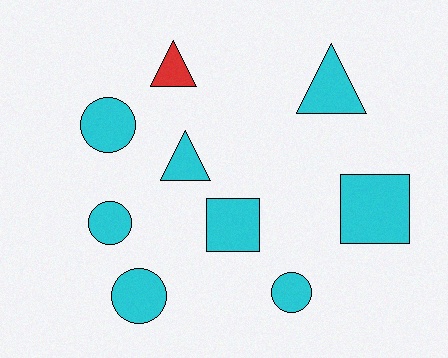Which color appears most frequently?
Cyan, with 8 objects.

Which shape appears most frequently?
Circle, with 4 objects.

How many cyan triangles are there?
There are 2 cyan triangles.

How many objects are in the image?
There are 9 objects.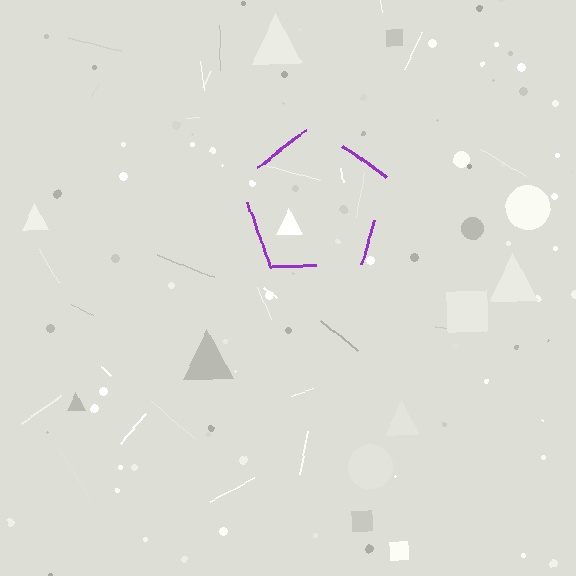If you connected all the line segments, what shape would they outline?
They would outline a pentagon.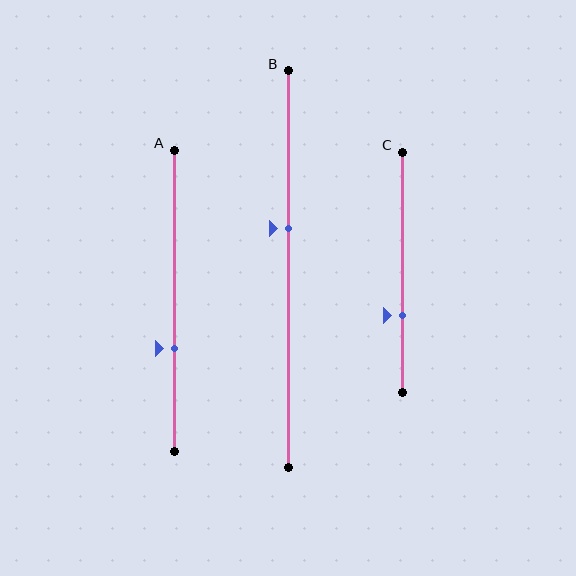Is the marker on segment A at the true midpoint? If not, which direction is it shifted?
No, the marker on segment A is shifted downward by about 16% of the segment length.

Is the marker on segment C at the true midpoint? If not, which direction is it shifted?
No, the marker on segment C is shifted downward by about 18% of the segment length.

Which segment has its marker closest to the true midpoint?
Segment B has its marker closest to the true midpoint.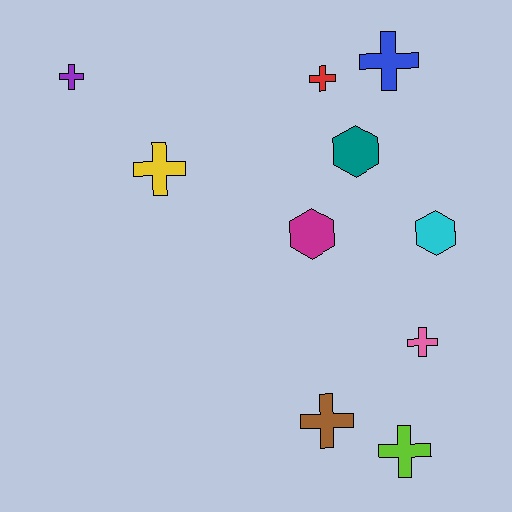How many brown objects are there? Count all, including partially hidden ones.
There is 1 brown object.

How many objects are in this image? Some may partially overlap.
There are 10 objects.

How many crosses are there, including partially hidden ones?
There are 7 crosses.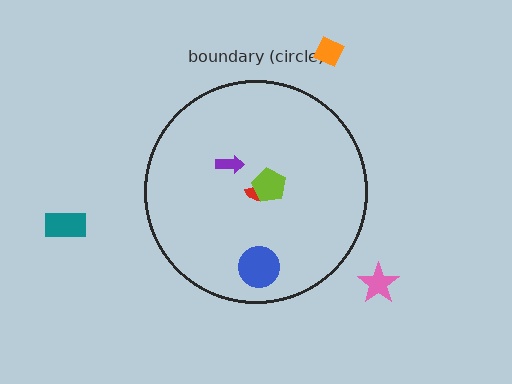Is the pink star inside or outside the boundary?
Outside.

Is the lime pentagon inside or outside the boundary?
Inside.